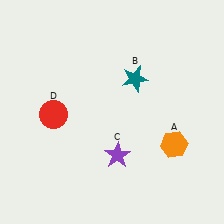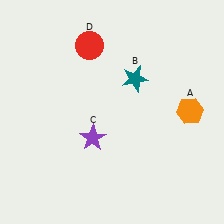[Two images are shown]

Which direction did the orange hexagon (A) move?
The orange hexagon (A) moved up.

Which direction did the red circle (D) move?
The red circle (D) moved up.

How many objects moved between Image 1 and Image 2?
3 objects moved between the two images.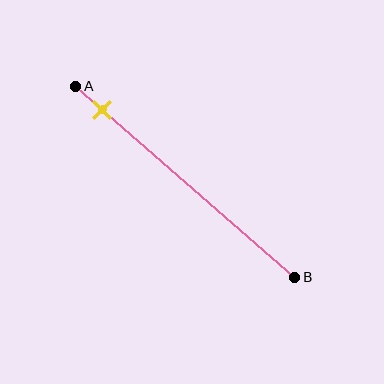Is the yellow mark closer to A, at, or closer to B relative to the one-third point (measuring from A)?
The yellow mark is closer to point A than the one-third point of segment AB.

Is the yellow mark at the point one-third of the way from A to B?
No, the mark is at about 10% from A, not at the 33% one-third point.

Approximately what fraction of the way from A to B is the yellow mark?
The yellow mark is approximately 10% of the way from A to B.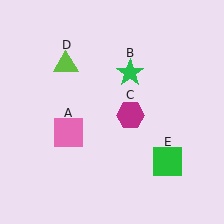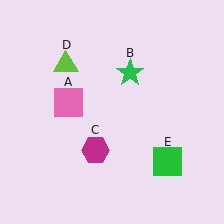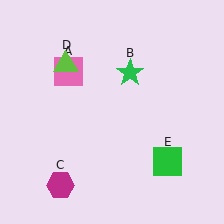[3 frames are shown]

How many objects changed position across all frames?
2 objects changed position: pink square (object A), magenta hexagon (object C).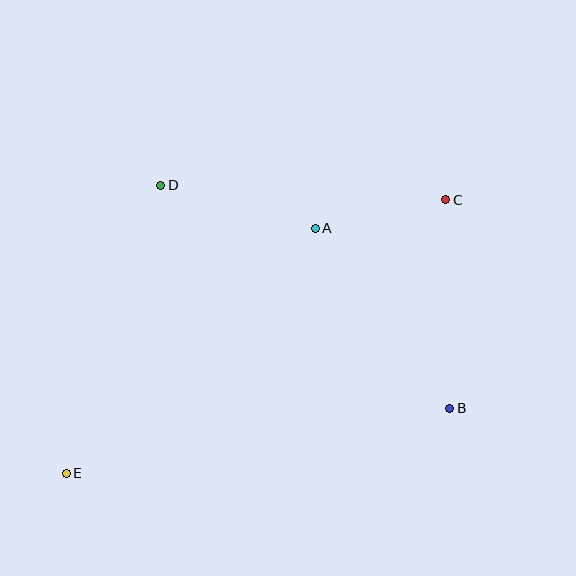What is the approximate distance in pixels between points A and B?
The distance between A and B is approximately 224 pixels.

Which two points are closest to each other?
Points A and C are closest to each other.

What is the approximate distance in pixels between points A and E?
The distance between A and E is approximately 349 pixels.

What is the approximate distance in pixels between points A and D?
The distance between A and D is approximately 160 pixels.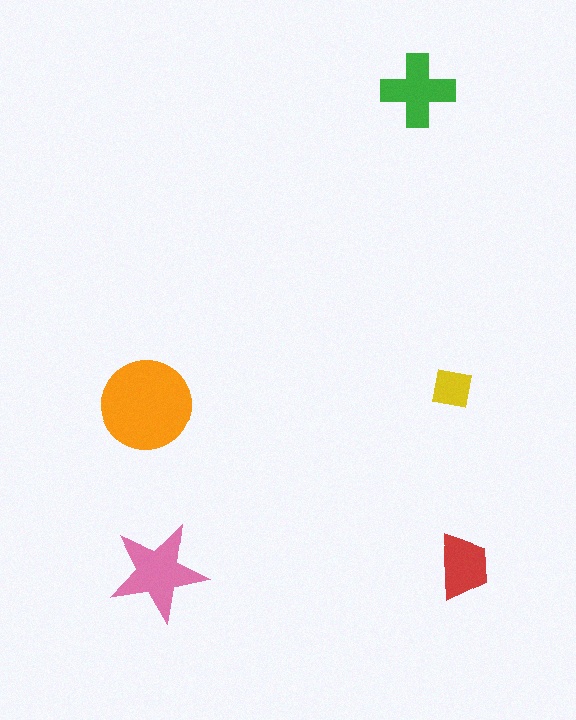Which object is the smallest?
The yellow square.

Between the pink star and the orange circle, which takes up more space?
The orange circle.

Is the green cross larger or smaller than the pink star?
Smaller.